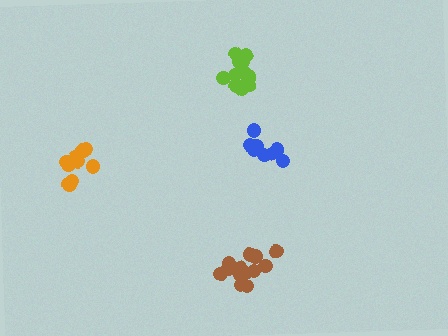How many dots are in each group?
Group 1: 8 dots, Group 2: 13 dots, Group 3: 11 dots, Group 4: 14 dots (46 total).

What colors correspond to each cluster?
The clusters are colored: blue, brown, orange, lime.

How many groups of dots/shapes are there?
There are 4 groups.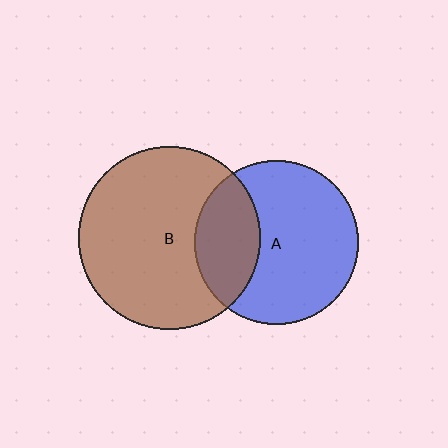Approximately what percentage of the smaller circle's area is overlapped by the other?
Approximately 30%.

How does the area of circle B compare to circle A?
Approximately 1.2 times.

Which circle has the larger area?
Circle B (brown).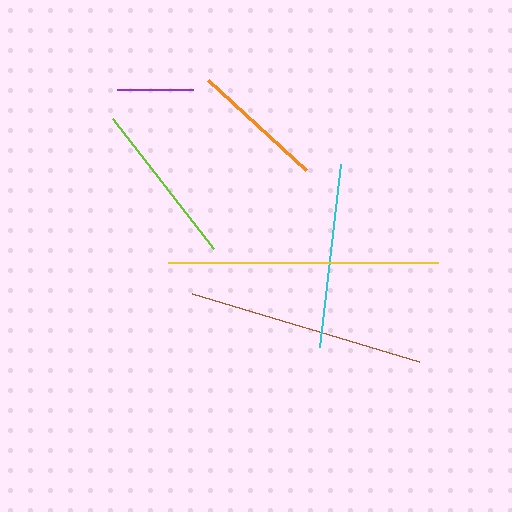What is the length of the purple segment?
The purple segment is approximately 77 pixels long.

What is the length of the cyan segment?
The cyan segment is approximately 184 pixels long.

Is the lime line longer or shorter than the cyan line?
The cyan line is longer than the lime line.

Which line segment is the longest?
The yellow line is the longest at approximately 270 pixels.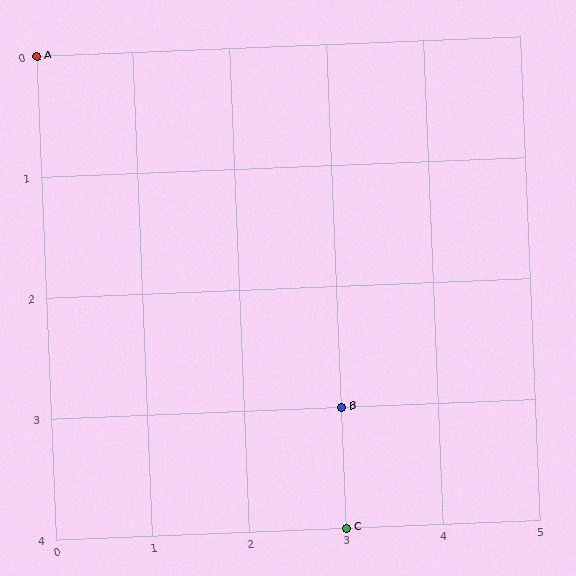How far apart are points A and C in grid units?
Points A and C are 3 columns and 4 rows apart (about 5.0 grid units diagonally).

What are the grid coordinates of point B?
Point B is at grid coordinates (3, 3).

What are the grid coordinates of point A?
Point A is at grid coordinates (0, 0).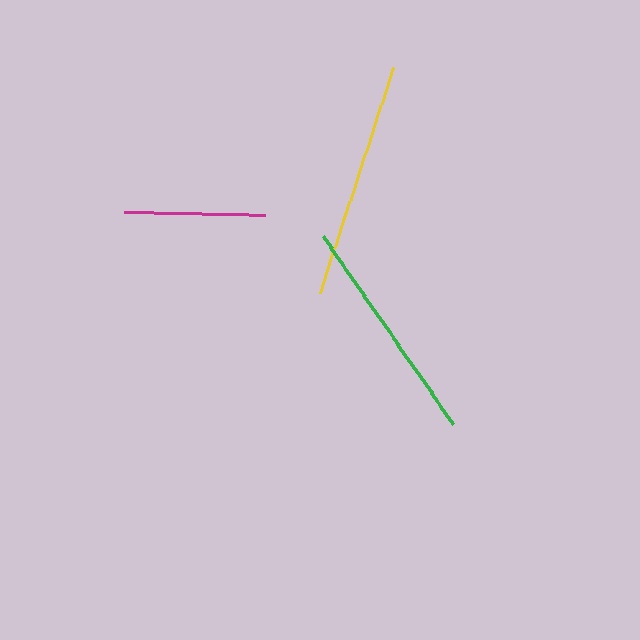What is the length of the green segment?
The green segment is approximately 228 pixels long.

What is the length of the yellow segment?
The yellow segment is approximately 237 pixels long.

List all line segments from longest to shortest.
From longest to shortest: yellow, green, magenta.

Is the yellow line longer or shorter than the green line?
The yellow line is longer than the green line.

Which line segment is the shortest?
The magenta line is the shortest at approximately 141 pixels.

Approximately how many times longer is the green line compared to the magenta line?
The green line is approximately 1.6 times the length of the magenta line.